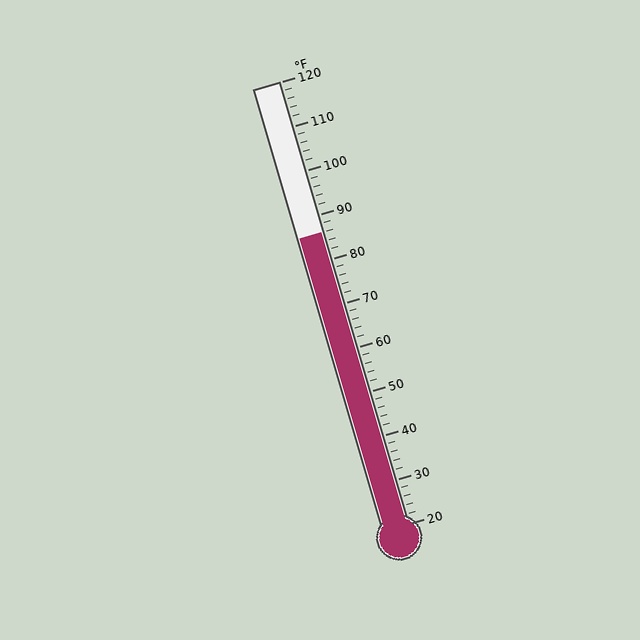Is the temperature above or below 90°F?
The temperature is below 90°F.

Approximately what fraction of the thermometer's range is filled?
The thermometer is filled to approximately 65% of its range.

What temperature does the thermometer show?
The thermometer shows approximately 86°F.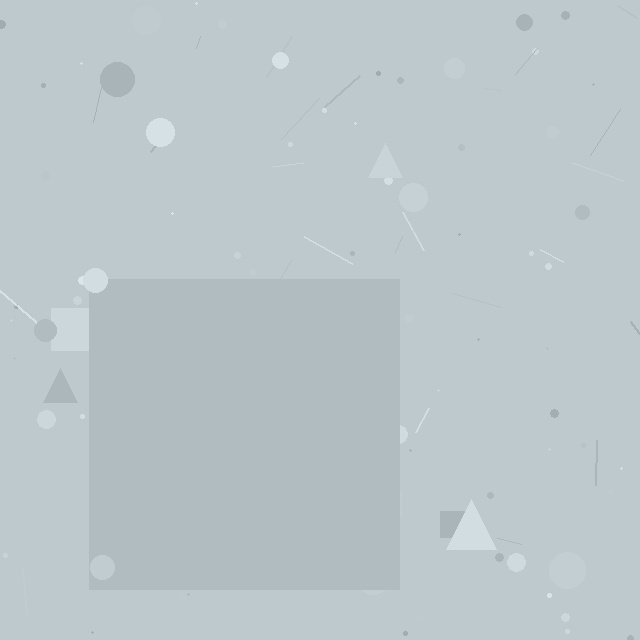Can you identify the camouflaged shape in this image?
The camouflaged shape is a square.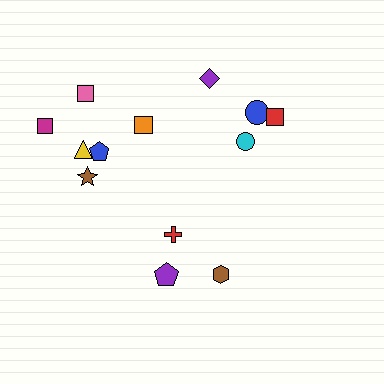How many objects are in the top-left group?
There are 6 objects.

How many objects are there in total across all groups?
There are 13 objects.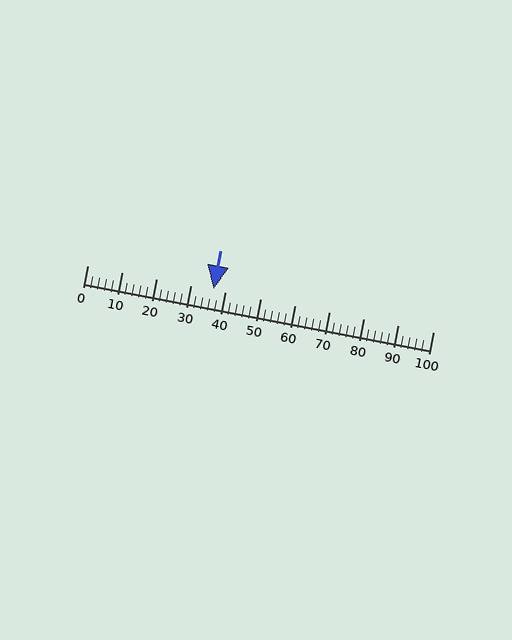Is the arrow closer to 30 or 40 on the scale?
The arrow is closer to 40.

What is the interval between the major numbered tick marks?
The major tick marks are spaced 10 units apart.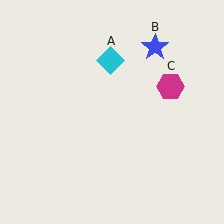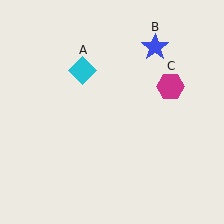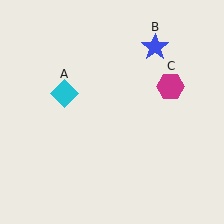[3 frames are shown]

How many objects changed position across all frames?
1 object changed position: cyan diamond (object A).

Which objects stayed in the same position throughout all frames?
Blue star (object B) and magenta hexagon (object C) remained stationary.